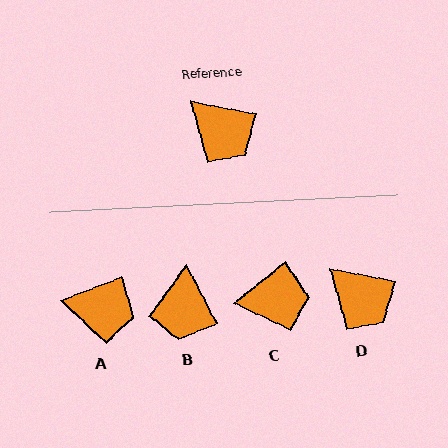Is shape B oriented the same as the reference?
No, it is off by about 51 degrees.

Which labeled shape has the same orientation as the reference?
D.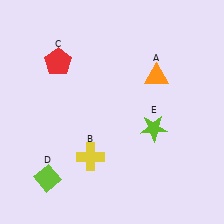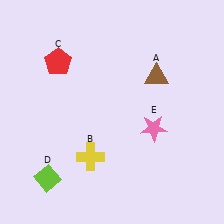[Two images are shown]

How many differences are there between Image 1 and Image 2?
There are 2 differences between the two images.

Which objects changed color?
A changed from orange to brown. E changed from lime to pink.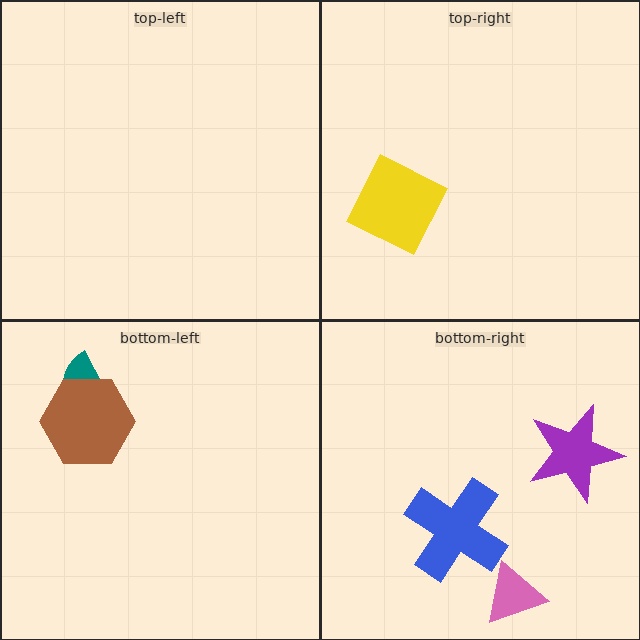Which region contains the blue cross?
The bottom-right region.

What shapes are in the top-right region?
The yellow square.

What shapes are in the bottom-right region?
The blue cross, the purple star, the pink triangle.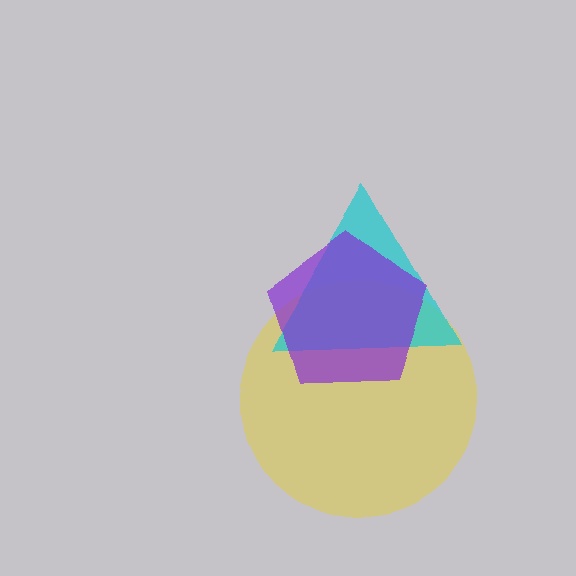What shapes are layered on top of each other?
The layered shapes are: a yellow circle, a cyan triangle, a purple pentagon.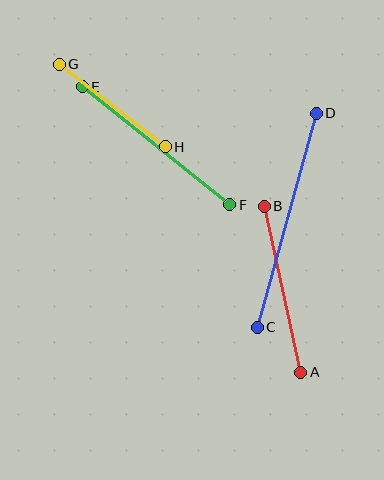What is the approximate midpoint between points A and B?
The midpoint is at approximately (283, 289) pixels.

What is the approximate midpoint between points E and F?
The midpoint is at approximately (156, 146) pixels.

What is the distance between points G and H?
The distance is approximately 134 pixels.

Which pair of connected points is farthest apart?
Points C and D are farthest apart.